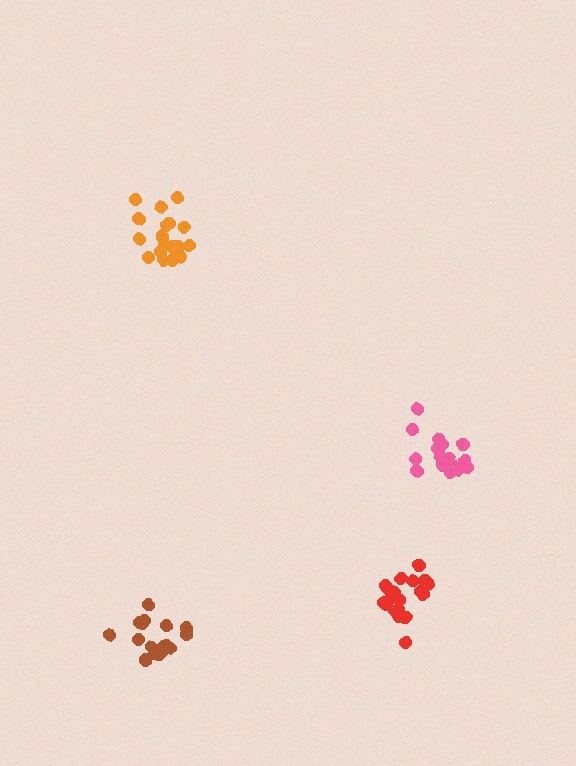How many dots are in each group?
Group 1: 18 dots, Group 2: 17 dots, Group 3: 20 dots, Group 4: 19 dots (74 total).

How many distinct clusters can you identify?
There are 4 distinct clusters.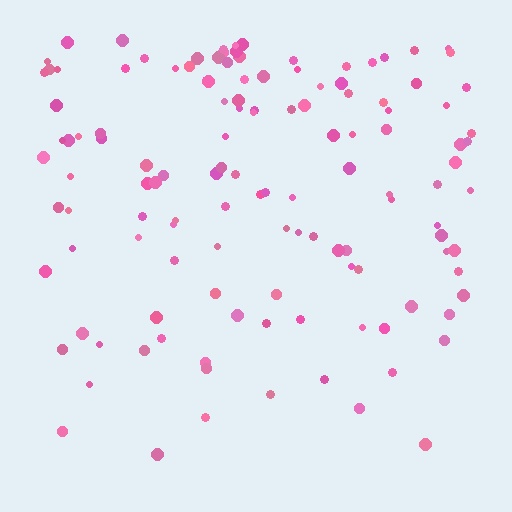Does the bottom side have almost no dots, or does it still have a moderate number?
Still a moderate number, just noticeably fewer than the top.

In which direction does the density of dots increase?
From bottom to top, with the top side densest.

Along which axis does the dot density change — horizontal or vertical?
Vertical.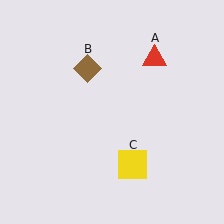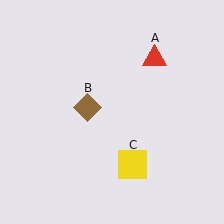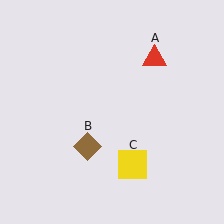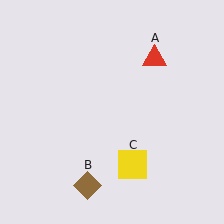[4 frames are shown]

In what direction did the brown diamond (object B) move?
The brown diamond (object B) moved down.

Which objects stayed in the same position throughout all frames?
Red triangle (object A) and yellow square (object C) remained stationary.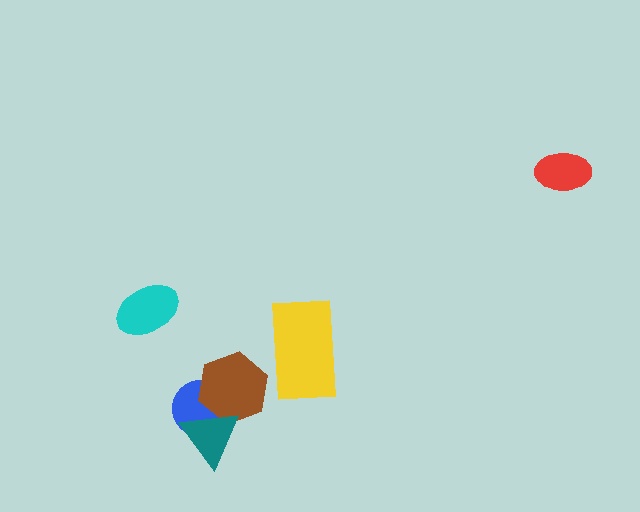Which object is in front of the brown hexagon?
The teal triangle is in front of the brown hexagon.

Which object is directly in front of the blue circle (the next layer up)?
The brown hexagon is directly in front of the blue circle.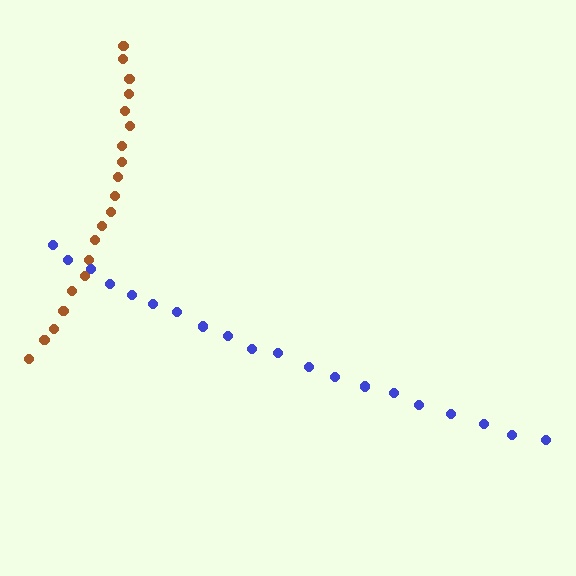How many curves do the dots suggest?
There are 2 distinct paths.